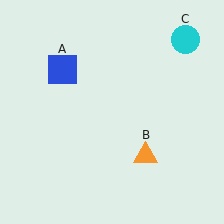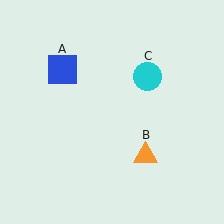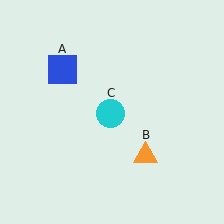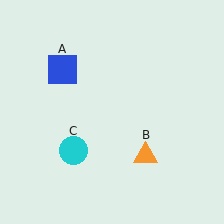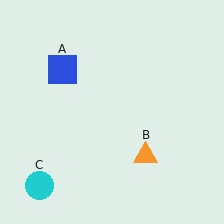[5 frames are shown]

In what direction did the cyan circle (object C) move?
The cyan circle (object C) moved down and to the left.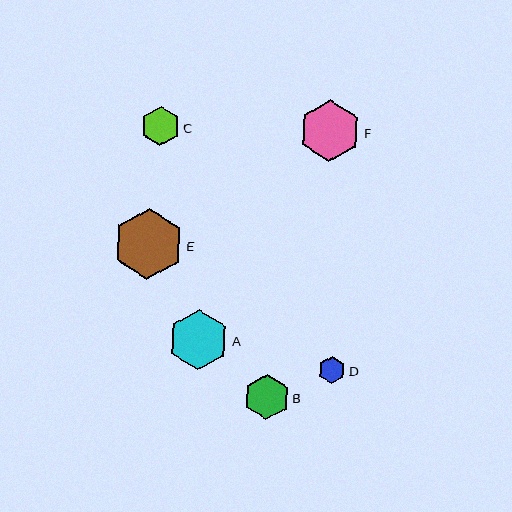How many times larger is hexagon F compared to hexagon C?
Hexagon F is approximately 1.6 times the size of hexagon C.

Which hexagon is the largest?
Hexagon E is the largest with a size of approximately 71 pixels.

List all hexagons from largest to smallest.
From largest to smallest: E, F, A, B, C, D.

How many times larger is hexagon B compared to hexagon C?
Hexagon B is approximately 1.1 times the size of hexagon C.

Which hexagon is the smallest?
Hexagon D is the smallest with a size of approximately 27 pixels.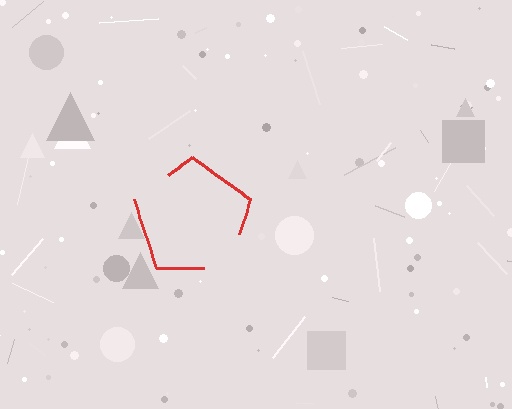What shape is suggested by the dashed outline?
The dashed outline suggests a pentagon.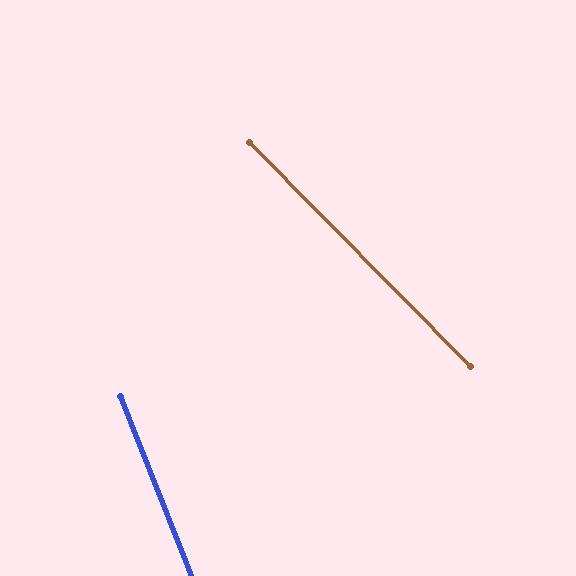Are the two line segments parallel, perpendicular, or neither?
Neither parallel nor perpendicular — they differ by about 23°.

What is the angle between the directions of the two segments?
Approximately 23 degrees.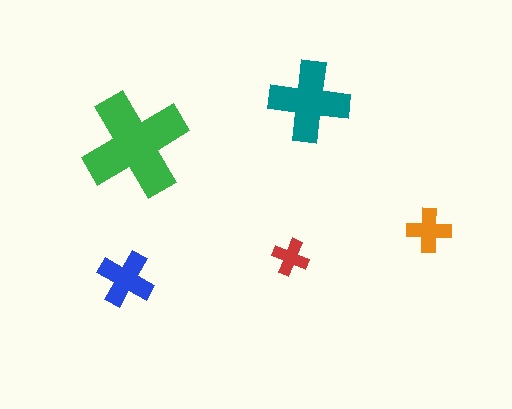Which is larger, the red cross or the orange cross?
The orange one.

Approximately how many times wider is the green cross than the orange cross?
About 2.5 times wider.